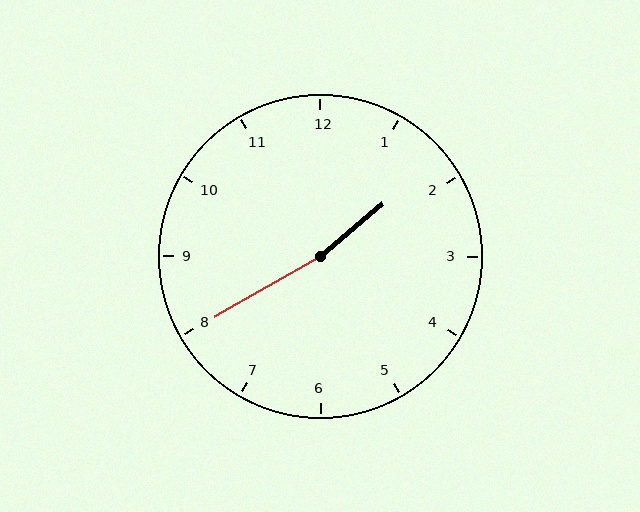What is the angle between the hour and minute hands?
Approximately 170 degrees.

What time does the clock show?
1:40.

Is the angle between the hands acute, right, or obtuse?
It is obtuse.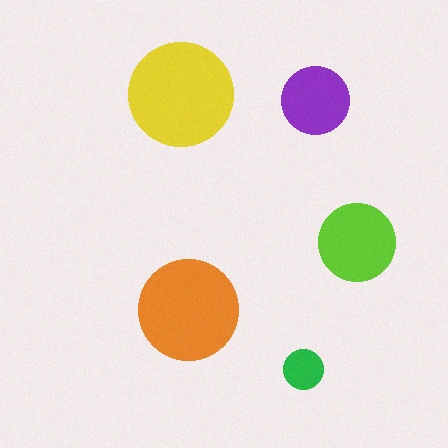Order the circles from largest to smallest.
the yellow one, the orange one, the lime one, the purple one, the green one.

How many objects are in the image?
There are 5 objects in the image.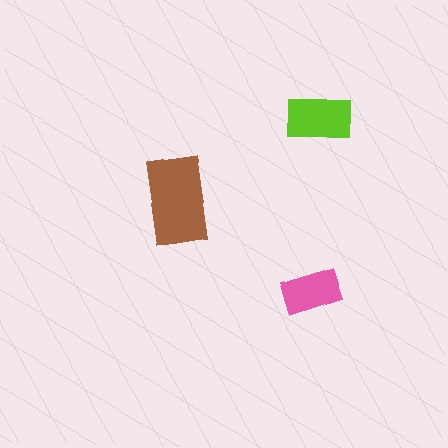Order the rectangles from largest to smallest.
the brown one, the lime one, the pink one.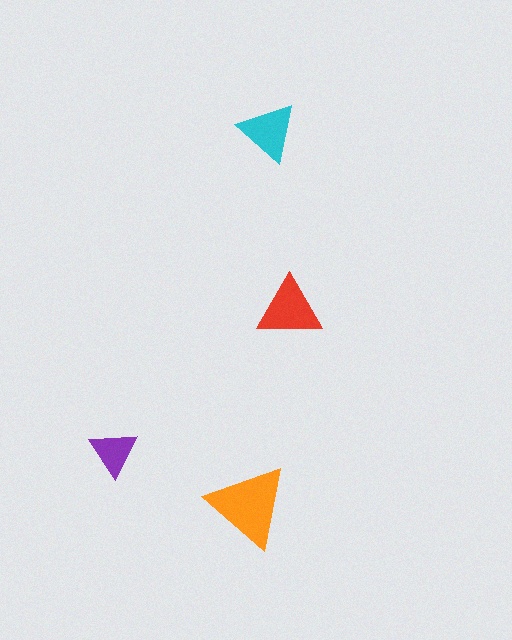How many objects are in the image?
There are 4 objects in the image.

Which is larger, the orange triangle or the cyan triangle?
The orange one.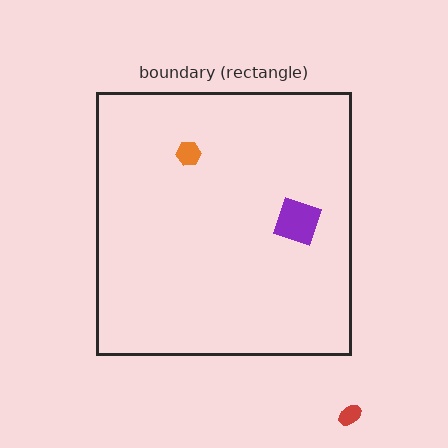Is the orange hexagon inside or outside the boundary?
Inside.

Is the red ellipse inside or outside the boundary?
Outside.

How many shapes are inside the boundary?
2 inside, 1 outside.